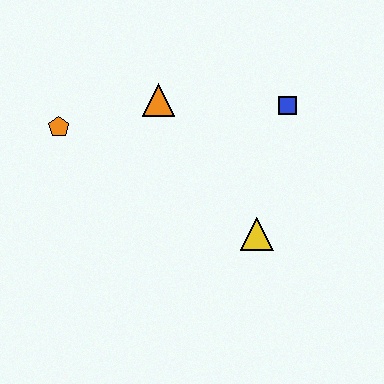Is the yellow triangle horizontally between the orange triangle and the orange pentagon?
No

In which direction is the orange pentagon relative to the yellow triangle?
The orange pentagon is to the left of the yellow triangle.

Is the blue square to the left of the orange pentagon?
No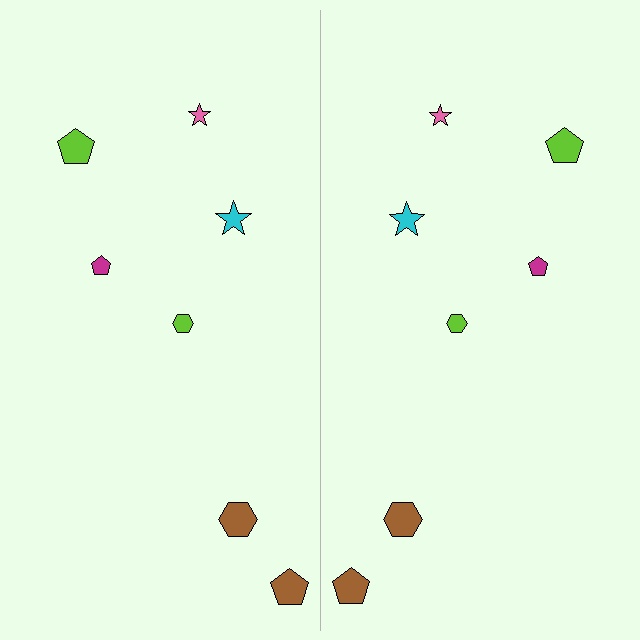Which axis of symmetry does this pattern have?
The pattern has a vertical axis of symmetry running through the center of the image.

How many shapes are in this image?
There are 14 shapes in this image.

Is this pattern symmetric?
Yes, this pattern has bilateral (reflection) symmetry.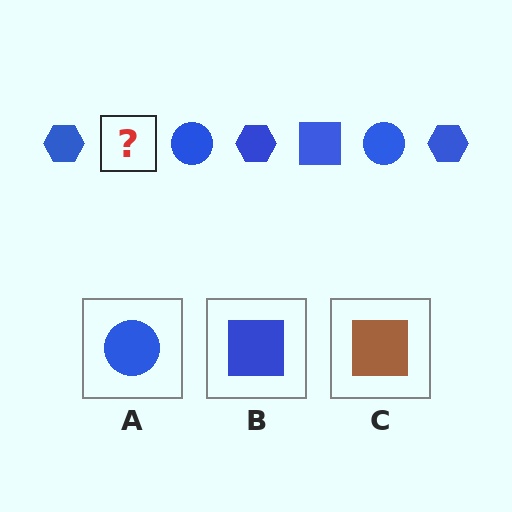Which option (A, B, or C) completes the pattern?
B.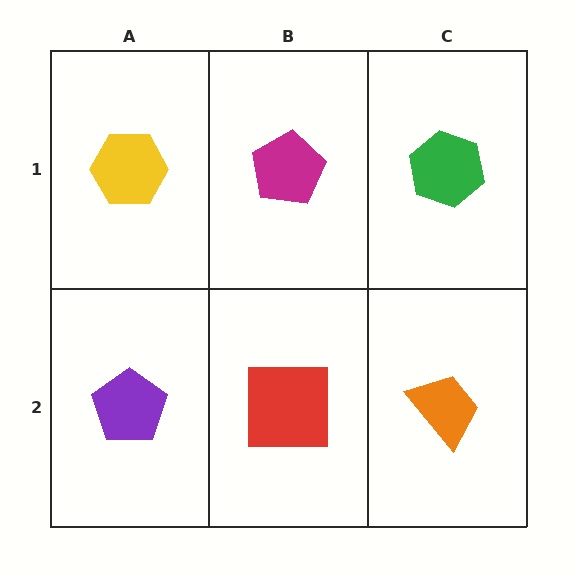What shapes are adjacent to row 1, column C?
An orange trapezoid (row 2, column C), a magenta pentagon (row 1, column B).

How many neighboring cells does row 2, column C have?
2.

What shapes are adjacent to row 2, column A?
A yellow hexagon (row 1, column A), a red square (row 2, column B).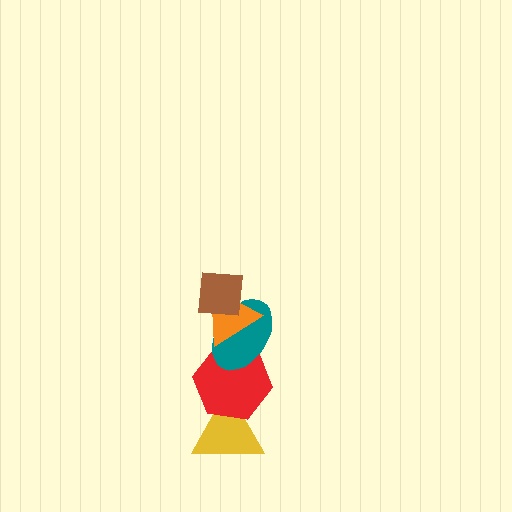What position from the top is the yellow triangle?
The yellow triangle is 5th from the top.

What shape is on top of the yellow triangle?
The red hexagon is on top of the yellow triangle.